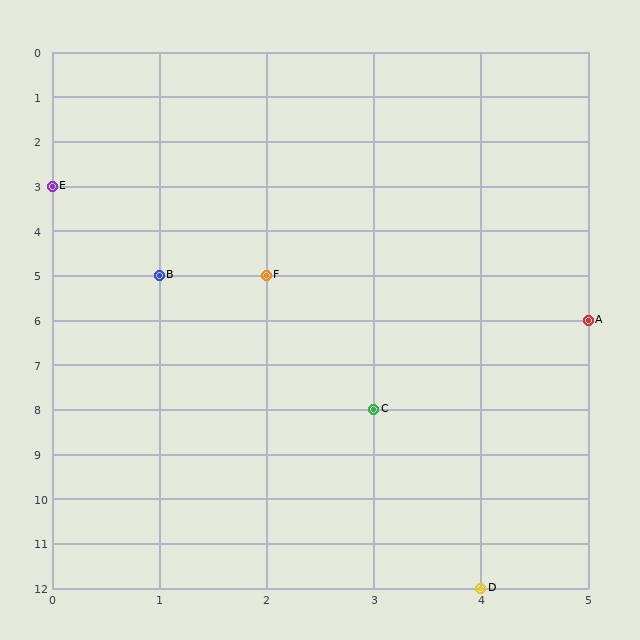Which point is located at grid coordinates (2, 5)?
Point F is at (2, 5).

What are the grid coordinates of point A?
Point A is at grid coordinates (5, 6).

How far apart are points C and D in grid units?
Points C and D are 1 column and 4 rows apart (about 4.1 grid units diagonally).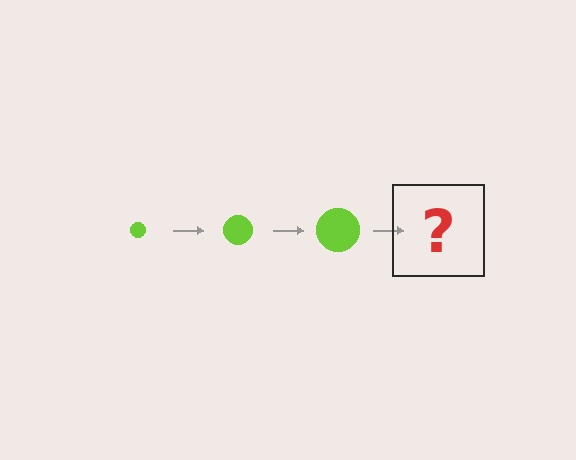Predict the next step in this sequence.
The next step is a lime circle, larger than the previous one.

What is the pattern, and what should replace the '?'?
The pattern is that the circle gets progressively larger each step. The '?' should be a lime circle, larger than the previous one.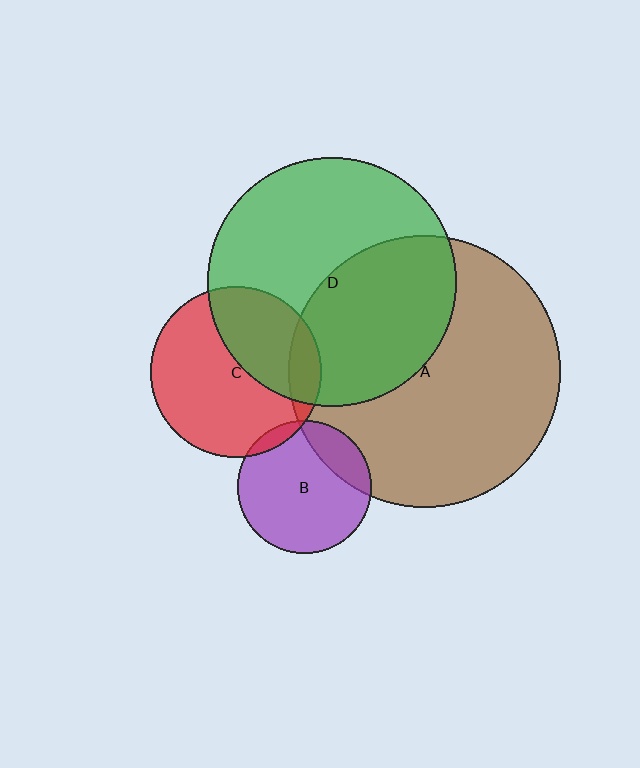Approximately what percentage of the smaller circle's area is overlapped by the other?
Approximately 10%.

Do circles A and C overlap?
Yes.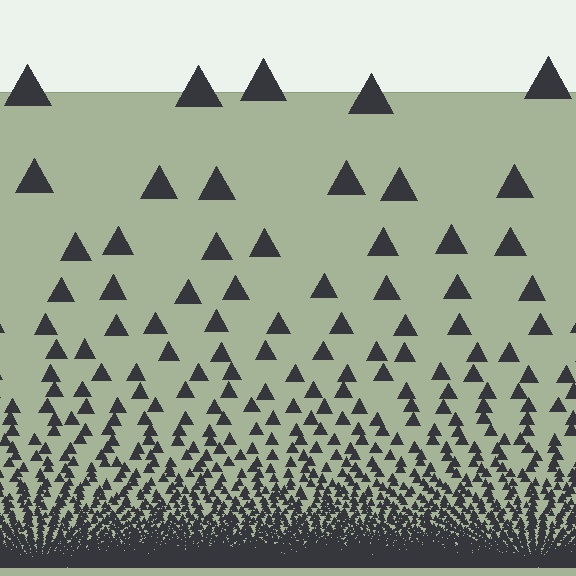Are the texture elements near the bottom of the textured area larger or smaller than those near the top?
Smaller. The gradient is inverted — elements near the bottom are smaller and denser.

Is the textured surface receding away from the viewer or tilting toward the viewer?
The surface appears to tilt toward the viewer. Texture elements get larger and sparser toward the top.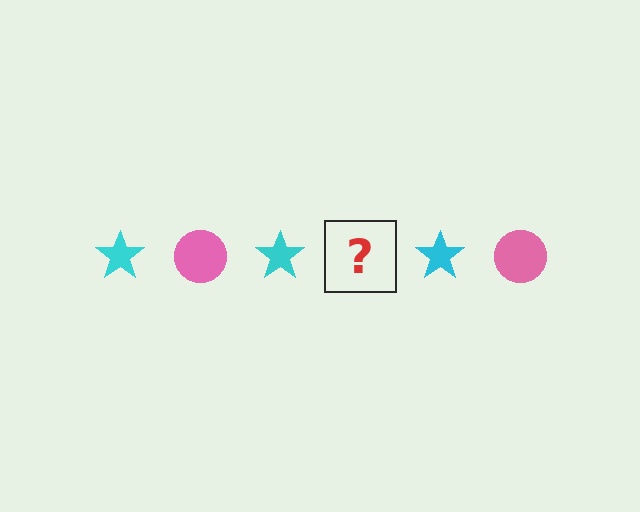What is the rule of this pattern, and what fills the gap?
The rule is that the pattern alternates between cyan star and pink circle. The gap should be filled with a pink circle.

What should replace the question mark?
The question mark should be replaced with a pink circle.